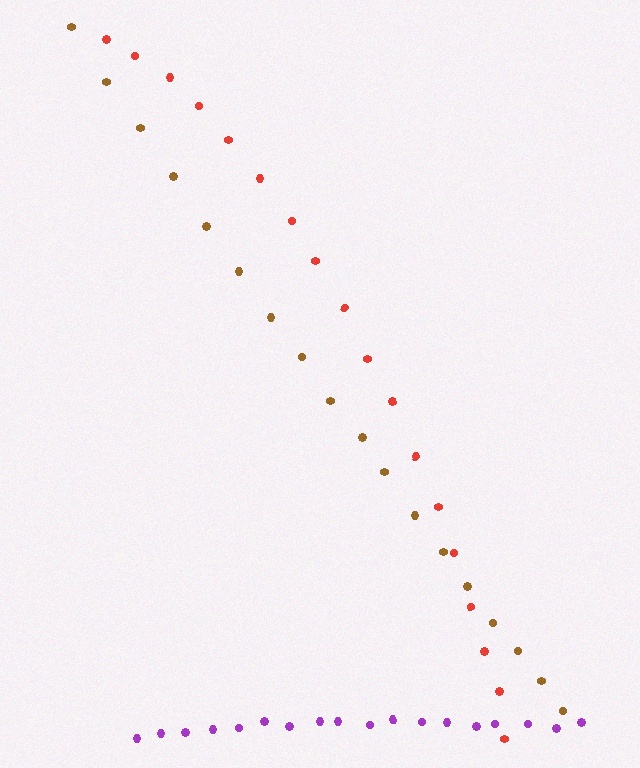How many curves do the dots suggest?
There are 3 distinct paths.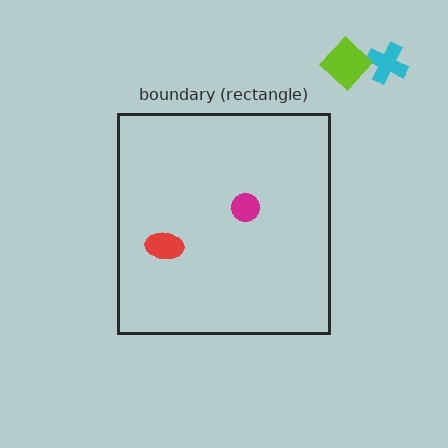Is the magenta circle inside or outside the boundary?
Inside.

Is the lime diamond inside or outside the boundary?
Outside.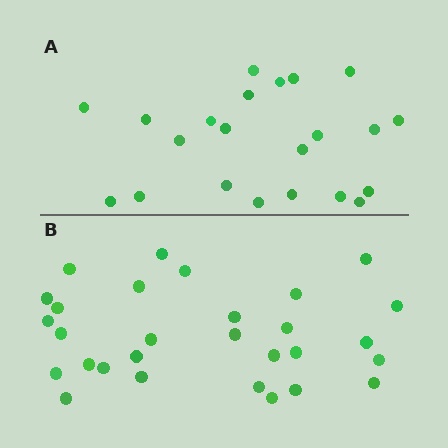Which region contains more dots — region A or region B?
Region B (the bottom region) has more dots.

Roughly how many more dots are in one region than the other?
Region B has roughly 8 or so more dots than region A.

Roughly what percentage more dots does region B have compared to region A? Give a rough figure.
About 30% more.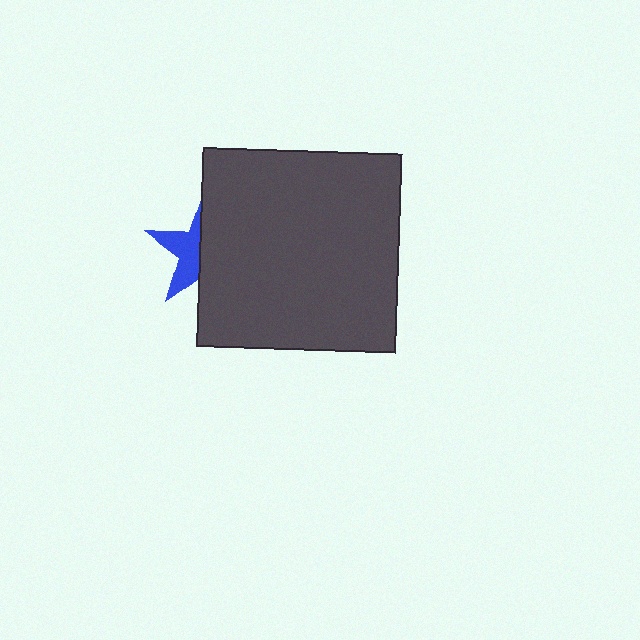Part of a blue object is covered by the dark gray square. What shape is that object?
It is a star.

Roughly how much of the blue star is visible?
A small part of it is visible (roughly 43%).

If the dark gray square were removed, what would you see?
You would see the complete blue star.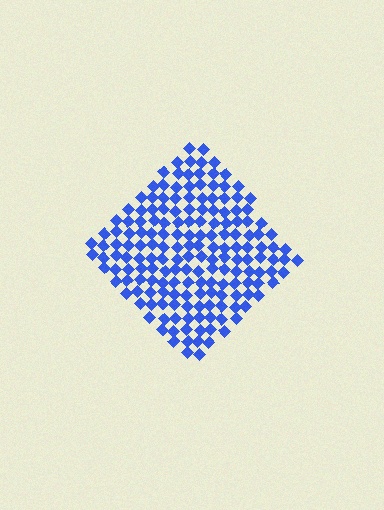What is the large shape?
The large shape is a diamond.